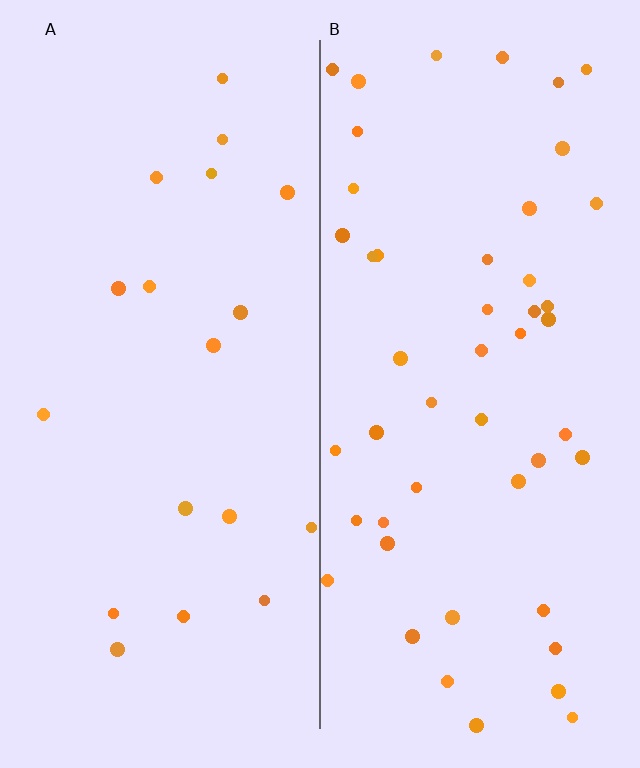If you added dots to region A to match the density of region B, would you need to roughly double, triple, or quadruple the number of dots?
Approximately triple.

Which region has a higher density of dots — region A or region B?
B (the right).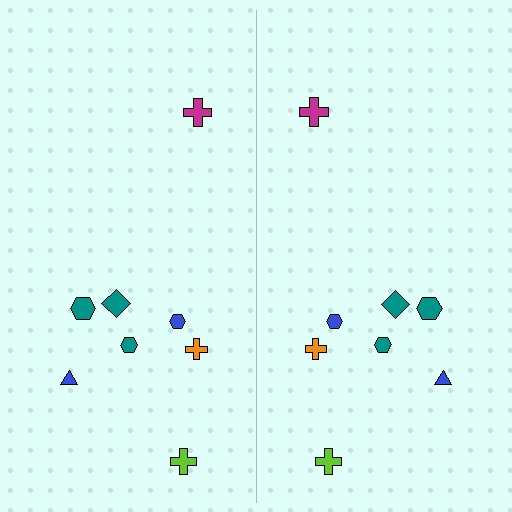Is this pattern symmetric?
Yes, this pattern has bilateral (reflection) symmetry.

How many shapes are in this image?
There are 16 shapes in this image.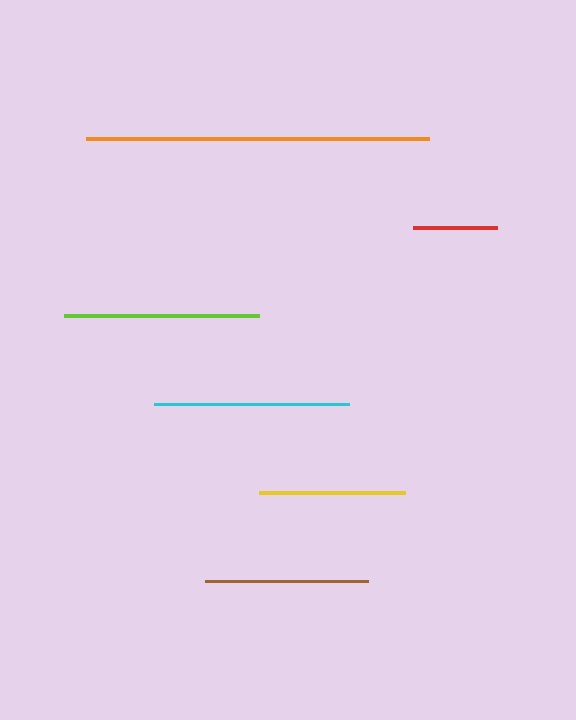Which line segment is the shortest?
The red line is the shortest at approximately 84 pixels.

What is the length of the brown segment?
The brown segment is approximately 163 pixels long.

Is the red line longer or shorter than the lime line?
The lime line is longer than the red line.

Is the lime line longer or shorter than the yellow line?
The lime line is longer than the yellow line.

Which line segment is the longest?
The orange line is the longest at approximately 344 pixels.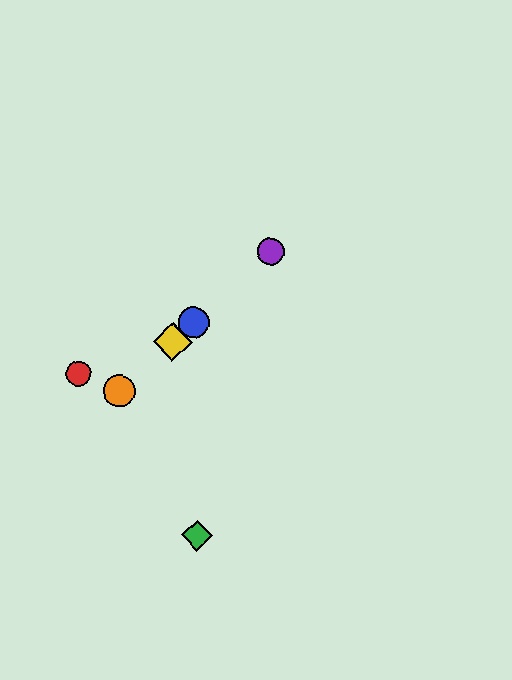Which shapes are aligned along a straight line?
The blue circle, the yellow diamond, the purple circle, the orange circle are aligned along a straight line.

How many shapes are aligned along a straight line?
4 shapes (the blue circle, the yellow diamond, the purple circle, the orange circle) are aligned along a straight line.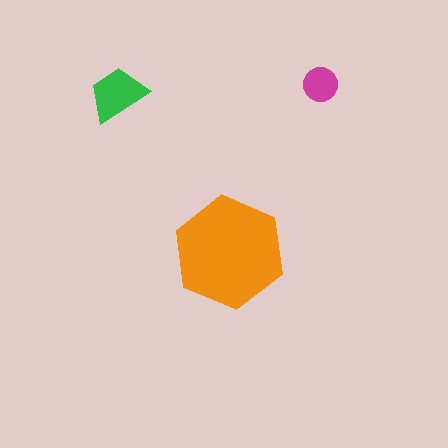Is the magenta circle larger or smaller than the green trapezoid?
Smaller.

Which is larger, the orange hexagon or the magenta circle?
The orange hexagon.